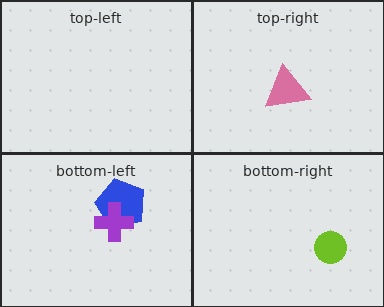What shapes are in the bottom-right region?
The lime circle.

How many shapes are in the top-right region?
1.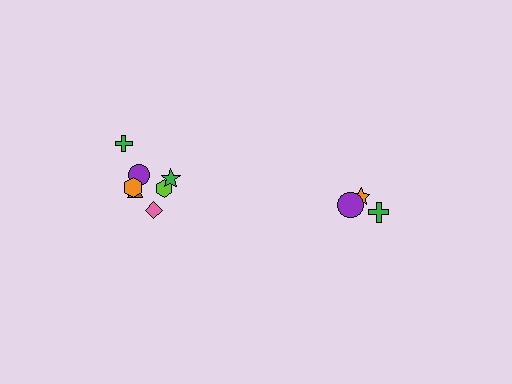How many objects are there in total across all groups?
There are 10 objects.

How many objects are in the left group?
There are 7 objects.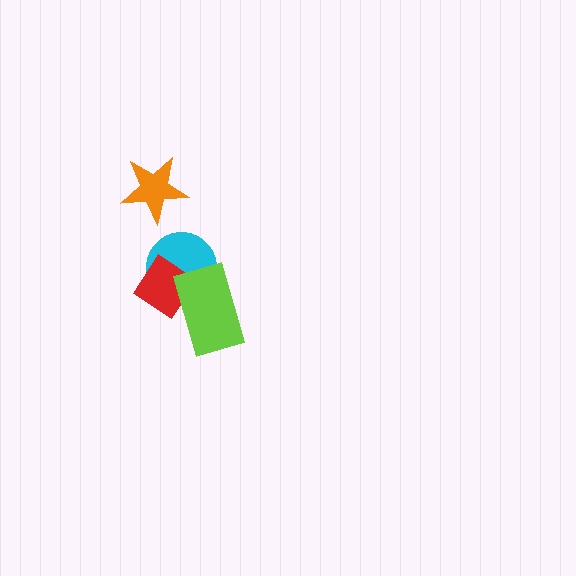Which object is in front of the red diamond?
The lime rectangle is in front of the red diamond.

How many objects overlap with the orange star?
0 objects overlap with the orange star.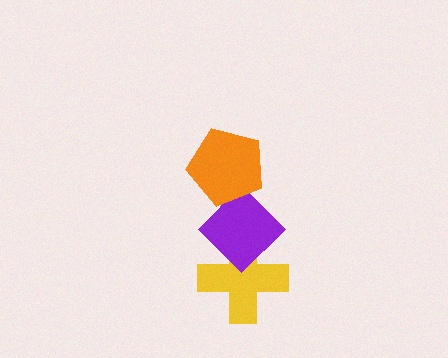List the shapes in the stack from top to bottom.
From top to bottom: the orange pentagon, the purple diamond, the yellow cross.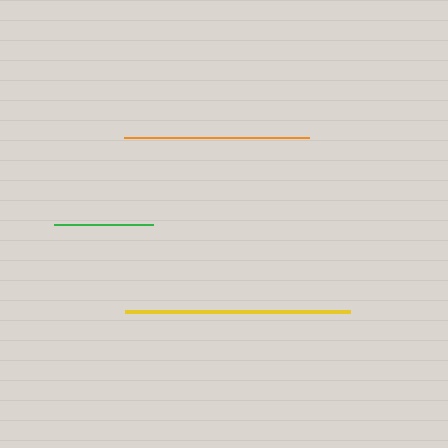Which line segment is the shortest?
The green line is the shortest at approximately 99 pixels.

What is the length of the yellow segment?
The yellow segment is approximately 225 pixels long.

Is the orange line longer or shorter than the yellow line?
The yellow line is longer than the orange line.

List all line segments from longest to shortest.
From longest to shortest: yellow, orange, green.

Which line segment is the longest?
The yellow line is the longest at approximately 225 pixels.